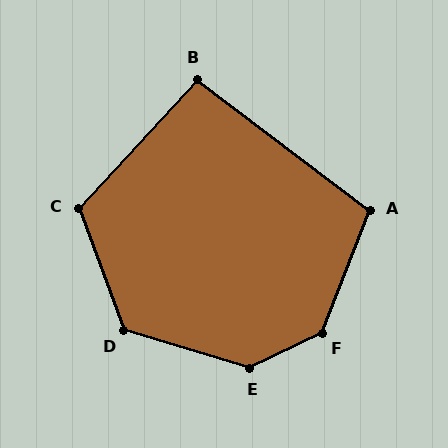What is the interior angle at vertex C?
Approximately 117 degrees (obtuse).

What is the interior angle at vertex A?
Approximately 106 degrees (obtuse).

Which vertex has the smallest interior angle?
B, at approximately 96 degrees.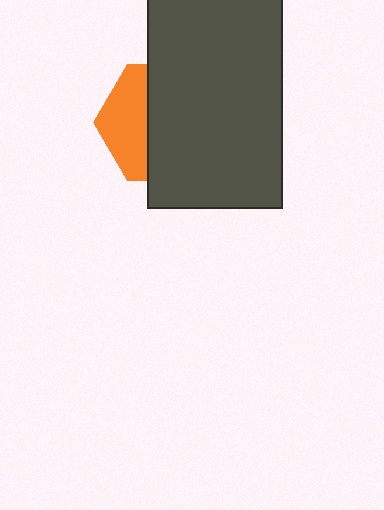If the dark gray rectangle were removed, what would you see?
You would see the complete orange hexagon.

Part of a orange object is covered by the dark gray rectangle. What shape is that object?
It is a hexagon.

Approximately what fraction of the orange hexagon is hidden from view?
Roughly 63% of the orange hexagon is hidden behind the dark gray rectangle.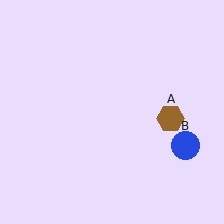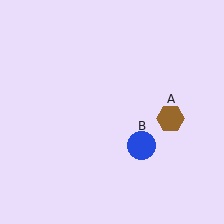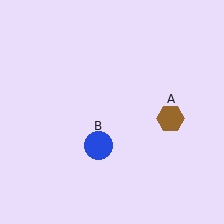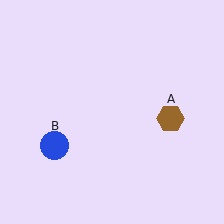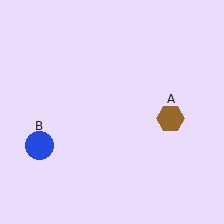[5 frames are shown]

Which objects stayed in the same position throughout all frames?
Brown hexagon (object A) remained stationary.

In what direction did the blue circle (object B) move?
The blue circle (object B) moved left.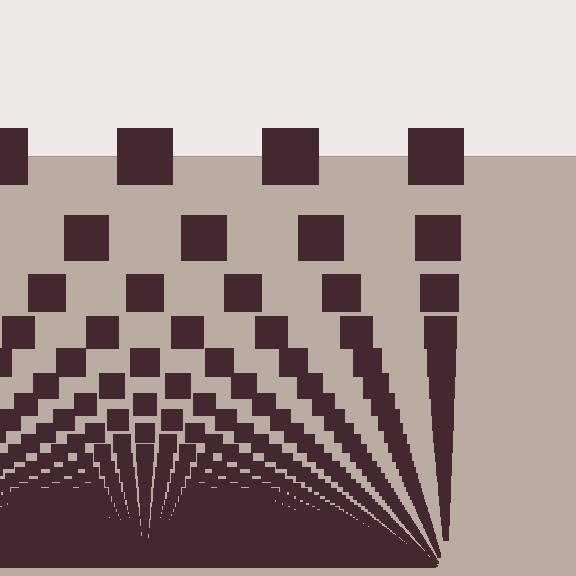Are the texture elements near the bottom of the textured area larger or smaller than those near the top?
Smaller. The gradient is inverted — elements near the bottom are smaller and denser.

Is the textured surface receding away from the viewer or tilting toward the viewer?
The surface appears to tilt toward the viewer. Texture elements get larger and sparser toward the top.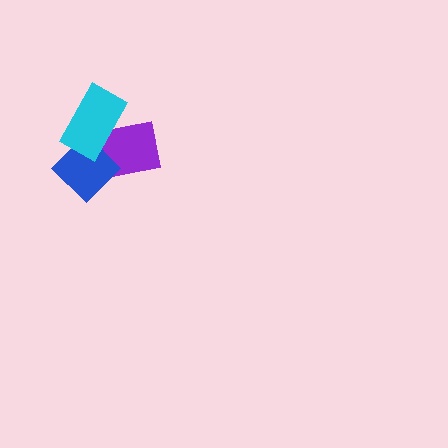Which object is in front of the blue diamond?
The cyan rectangle is in front of the blue diamond.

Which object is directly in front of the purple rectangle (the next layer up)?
The blue diamond is directly in front of the purple rectangle.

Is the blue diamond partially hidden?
Yes, it is partially covered by another shape.